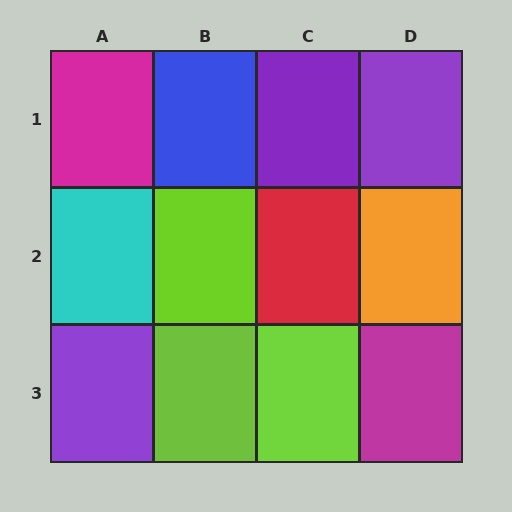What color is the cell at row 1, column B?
Blue.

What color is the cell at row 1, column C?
Purple.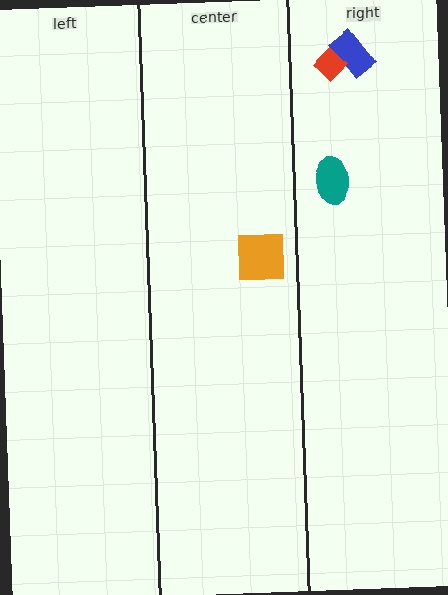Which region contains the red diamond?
The right region.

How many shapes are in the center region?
1.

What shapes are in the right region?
The teal ellipse, the blue rectangle, the red diamond.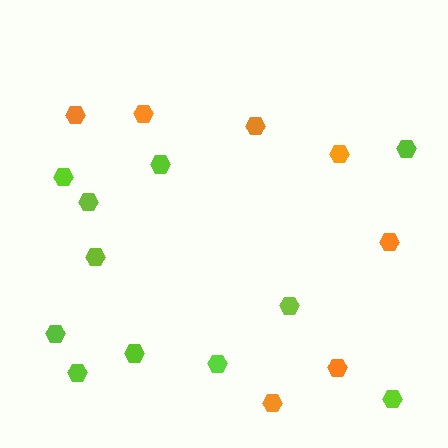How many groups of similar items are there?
There are 2 groups: one group of orange hexagons (7) and one group of lime hexagons (11).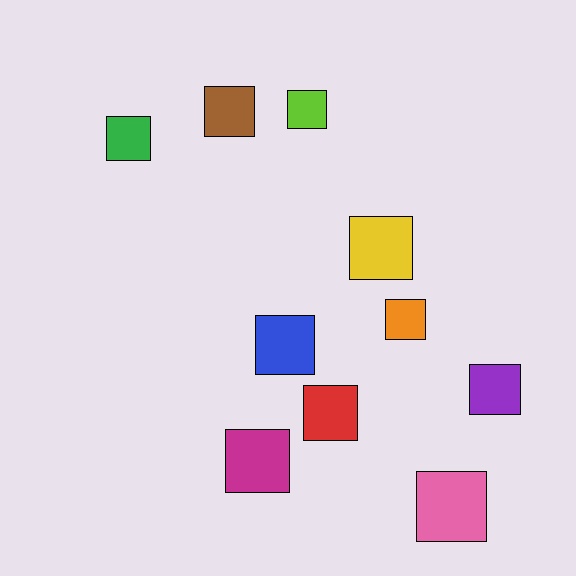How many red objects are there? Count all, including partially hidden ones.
There is 1 red object.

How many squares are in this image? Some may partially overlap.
There are 10 squares.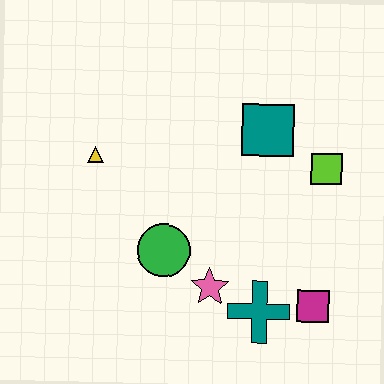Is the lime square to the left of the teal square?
No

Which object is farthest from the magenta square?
The yellow triangle is farthest from the magenta square.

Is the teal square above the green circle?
Yes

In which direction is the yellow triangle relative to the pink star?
The yellow triangle is above the pink star.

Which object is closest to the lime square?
The teal square is closest to the lime square.